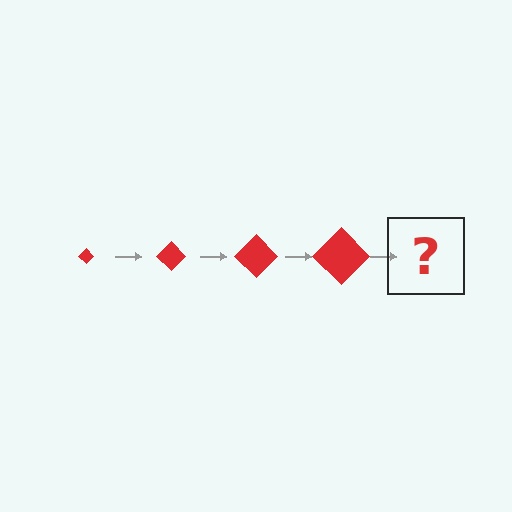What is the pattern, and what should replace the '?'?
The pattern is that the diamond gets progressively larger each step. The '?' should be a red diamond, larger than the previous one.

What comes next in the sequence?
The next element should be a red diamond, larger than the previous one.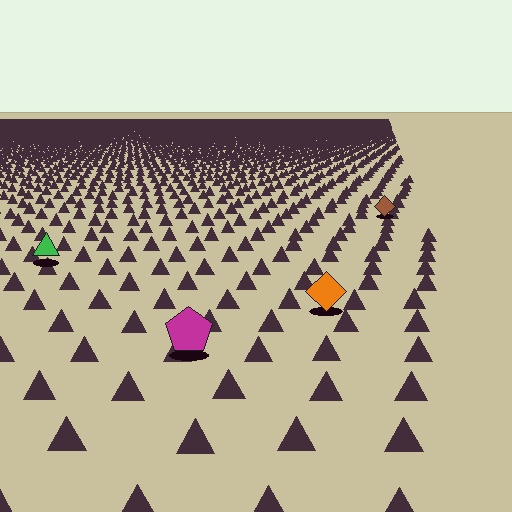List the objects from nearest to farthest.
From nearest to farthest: the magenta pentagon, the orange diamond, the green triangle, the brown diamond.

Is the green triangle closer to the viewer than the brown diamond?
Yes. The green triangle is closer — you can tell from the texture gradient: the ground texture is coarser near it.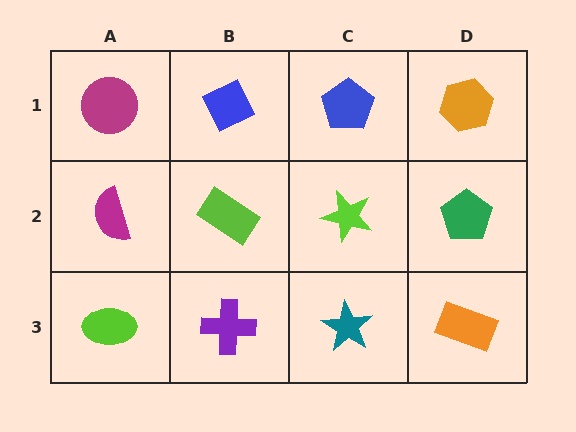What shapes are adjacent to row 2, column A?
A magenta circle (row 1, column A), a lime ellipse (row 3, column A), a lime rectangle (row 2, column B).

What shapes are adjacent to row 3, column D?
A green pentagon (row 2, column D), a teal star (row 3, column C).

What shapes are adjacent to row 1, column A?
A magenta semicircle (row 2, column A), a blue diamond (row 1, column B).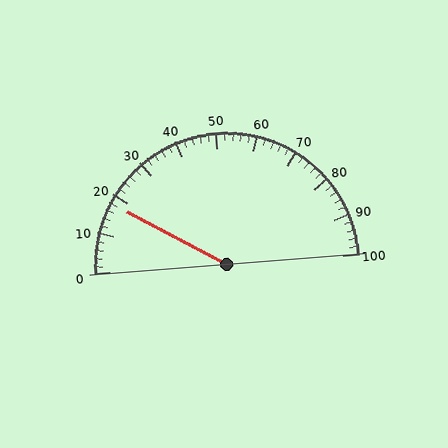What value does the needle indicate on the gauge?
The needle indicates approximately 18.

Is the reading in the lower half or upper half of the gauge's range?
The reading is in the lower half of the range (0 to 100).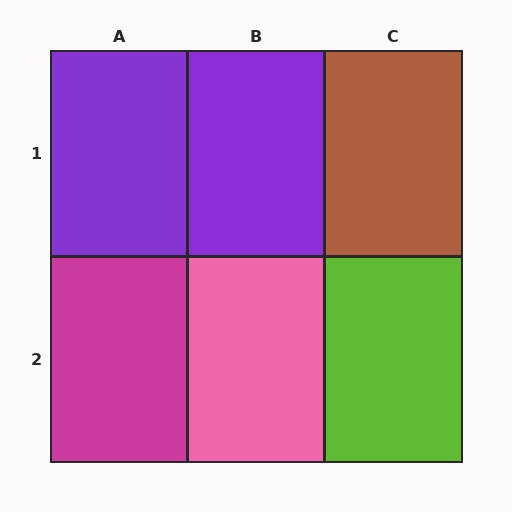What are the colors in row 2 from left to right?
Magenta, pink, lime.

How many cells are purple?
2 cells are purple.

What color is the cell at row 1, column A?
Purple.